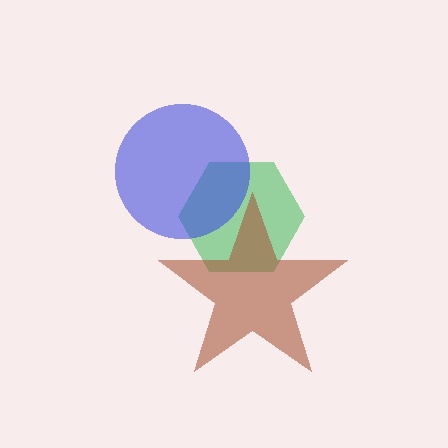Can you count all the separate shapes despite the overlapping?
Yes, there are 3 separate shapes.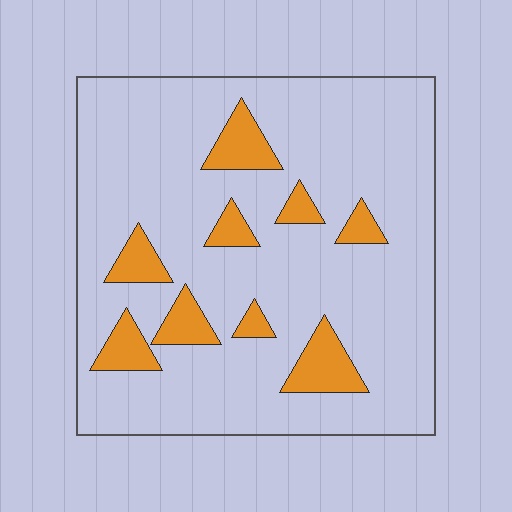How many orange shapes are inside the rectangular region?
9.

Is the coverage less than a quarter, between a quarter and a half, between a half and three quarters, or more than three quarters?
Less than a quarter.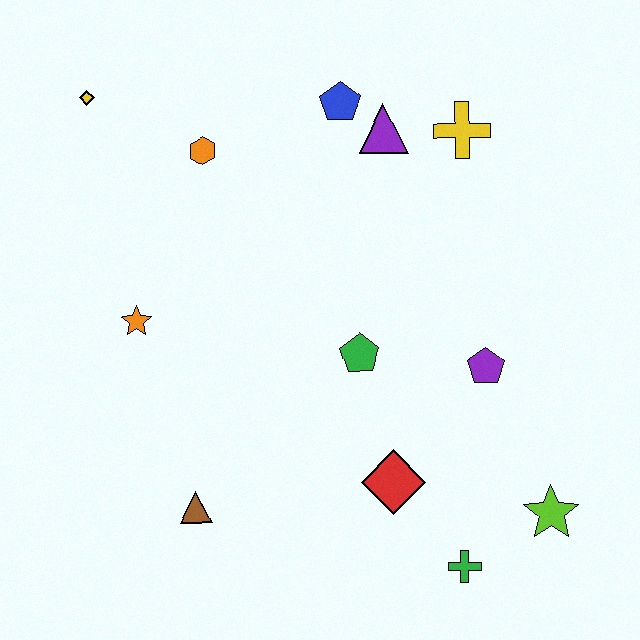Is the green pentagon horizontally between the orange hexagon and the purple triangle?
Yes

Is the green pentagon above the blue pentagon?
No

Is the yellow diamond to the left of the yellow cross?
Yes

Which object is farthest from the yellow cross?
The brown triangle is farthest from the yellow cross.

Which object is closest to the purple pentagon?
The green pentagon is closest to the purple pentagon.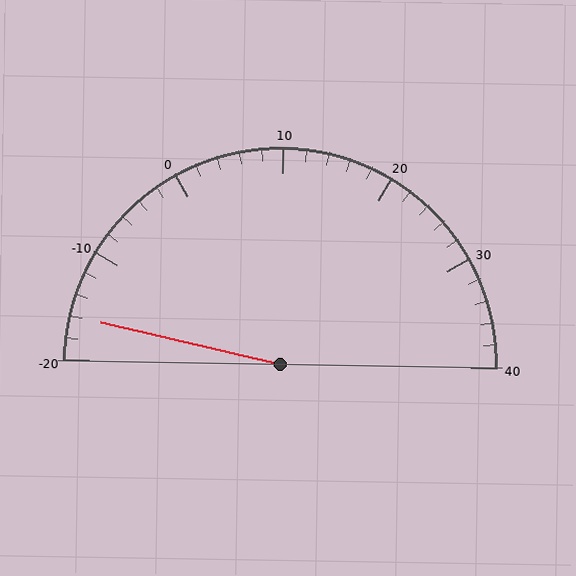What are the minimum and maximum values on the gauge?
The gauge ranges from -20 to 40.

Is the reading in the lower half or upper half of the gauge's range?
The reading is in the lower half of the range (-20 to 40).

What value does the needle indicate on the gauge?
The needle indicates approximately -16.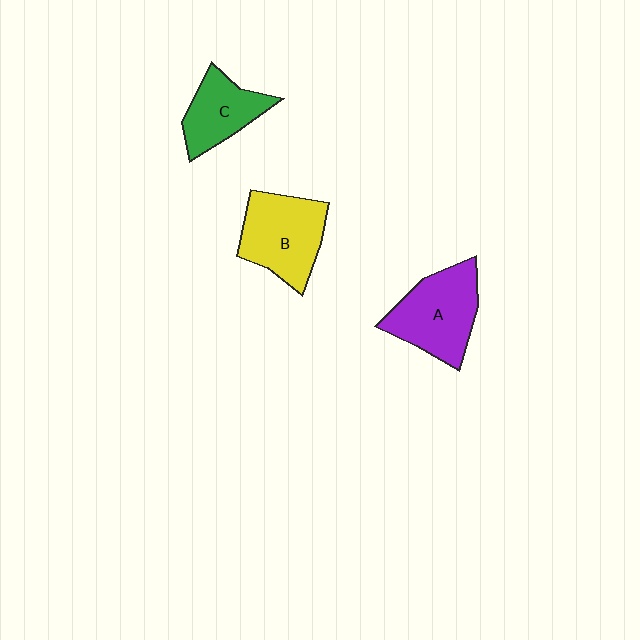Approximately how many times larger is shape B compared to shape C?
Approximately 1.4 times.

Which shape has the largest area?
Shape A (purple).